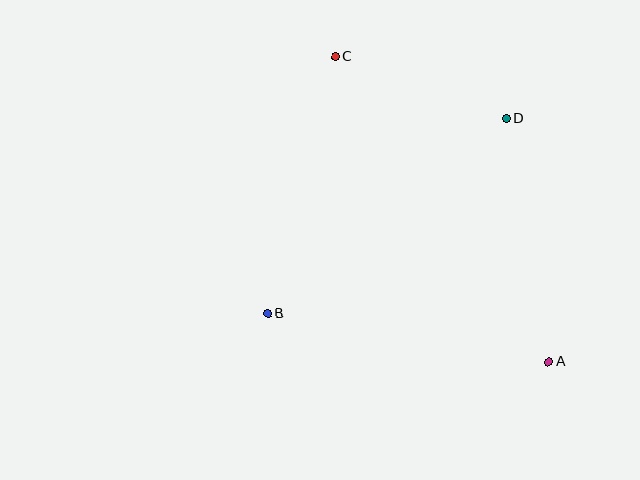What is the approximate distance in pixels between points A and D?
The distance between A and D is approximately 247 pixels.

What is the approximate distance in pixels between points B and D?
The distance between B and D is approximately 308 pixels.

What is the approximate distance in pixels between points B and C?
The distance between B and C is approximately 266 pixels.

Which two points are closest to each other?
Points C and D are closest to each other.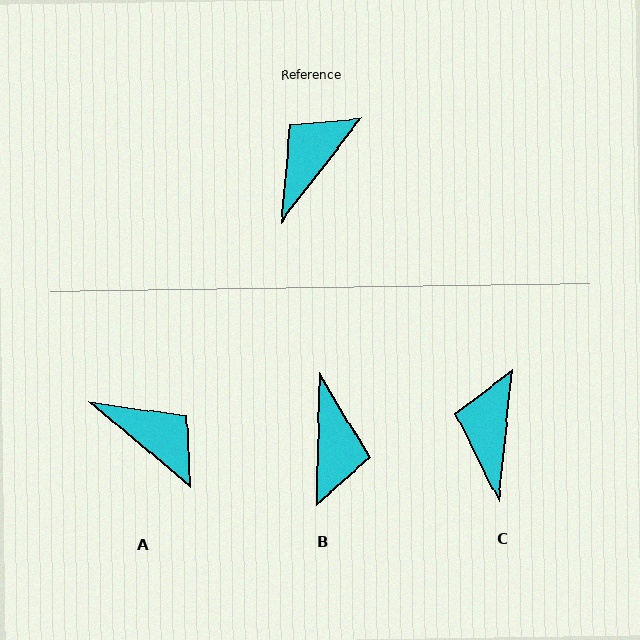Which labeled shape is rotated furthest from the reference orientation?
B, about 144 degrees away.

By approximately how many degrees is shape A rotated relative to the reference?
Approximately 92 degrees clockwise.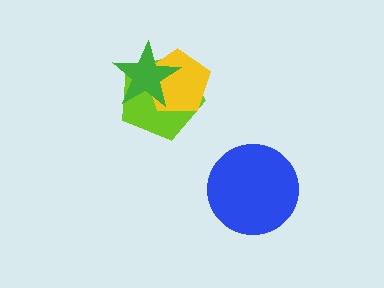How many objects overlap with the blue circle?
0 objects overlap with the blue circle.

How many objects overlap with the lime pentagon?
2 objects overlap with the lime pentagon.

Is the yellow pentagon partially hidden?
Yes, it is partially covered by another shape.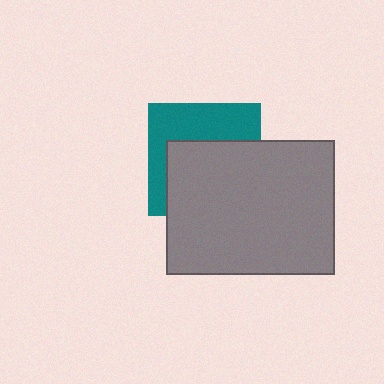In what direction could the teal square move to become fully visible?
The teal square could move up. That would shift it out from behind the gray rectangle entirely.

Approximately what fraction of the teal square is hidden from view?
Roughly 57% of the teal square is hidden behind the gray rectangle.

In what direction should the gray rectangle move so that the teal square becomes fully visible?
The gray rectangle should move down. That is the shortest direction to clear the overlap and leave the teal square fully visible.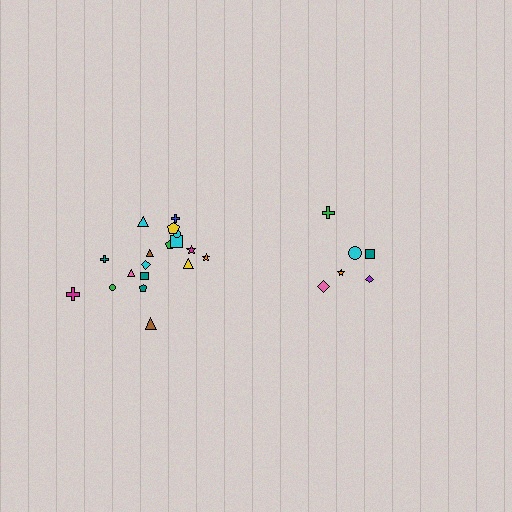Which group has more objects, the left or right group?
The left group.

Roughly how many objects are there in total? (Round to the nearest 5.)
Roughly 25 objects in total.